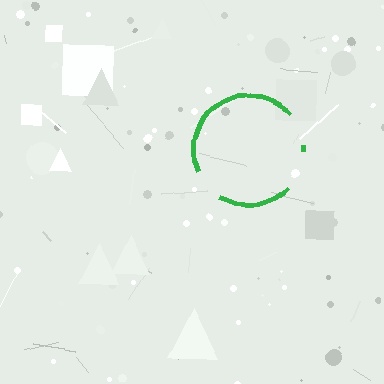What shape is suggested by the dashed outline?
The dashed outline suggests a circle.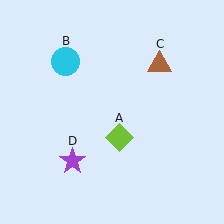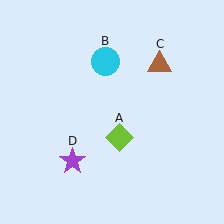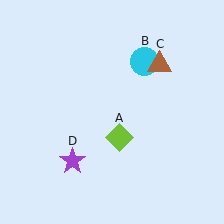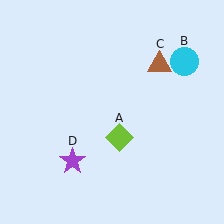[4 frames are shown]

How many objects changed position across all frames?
1 object changed position: cyan circle (object B).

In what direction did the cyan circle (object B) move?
The cyan circle (object B) moved right.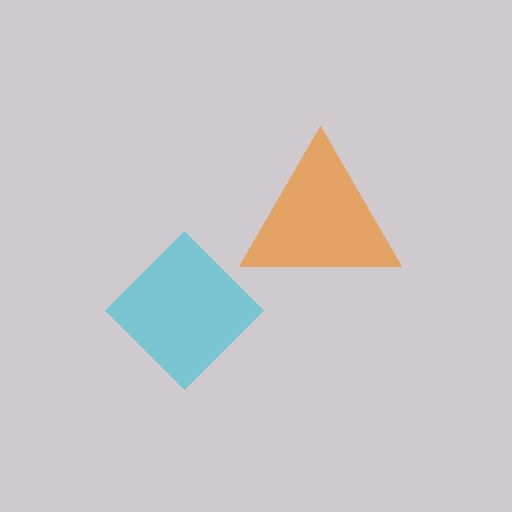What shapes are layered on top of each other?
The layered shapes are: an orange triangle, a cyan diamond.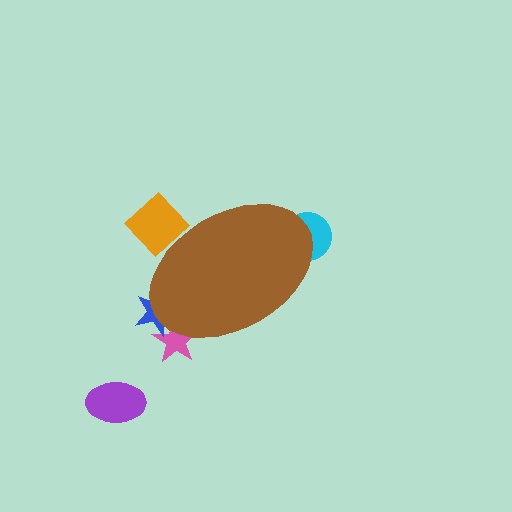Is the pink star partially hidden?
Yes, the pink star is partially hidden behind the brown ellipse.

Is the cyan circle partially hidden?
Yes, the cyan circle is partially hidden behind the brown ellipse.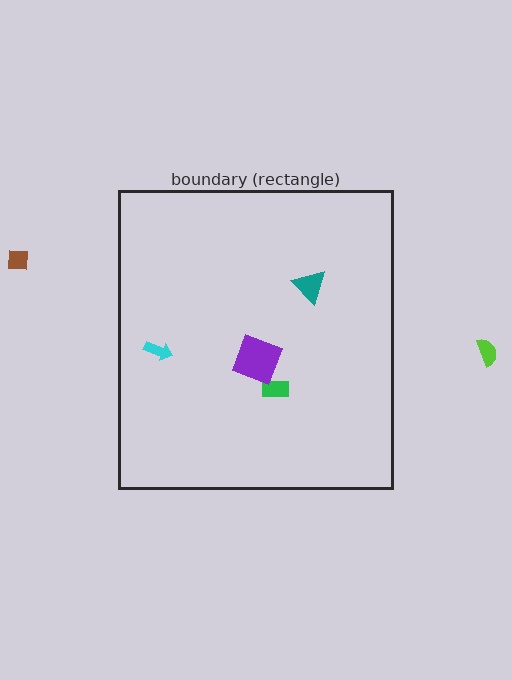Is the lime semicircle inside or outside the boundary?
Outside.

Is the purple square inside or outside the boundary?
Inside.